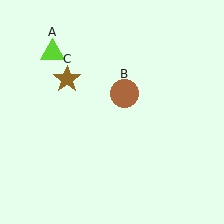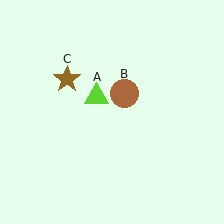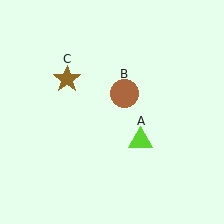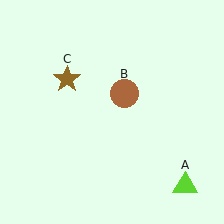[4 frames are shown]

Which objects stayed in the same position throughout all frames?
Brown circle (object B) and brown star (object C) remained stationary.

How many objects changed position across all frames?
1 object changed position: lime triangle (object A).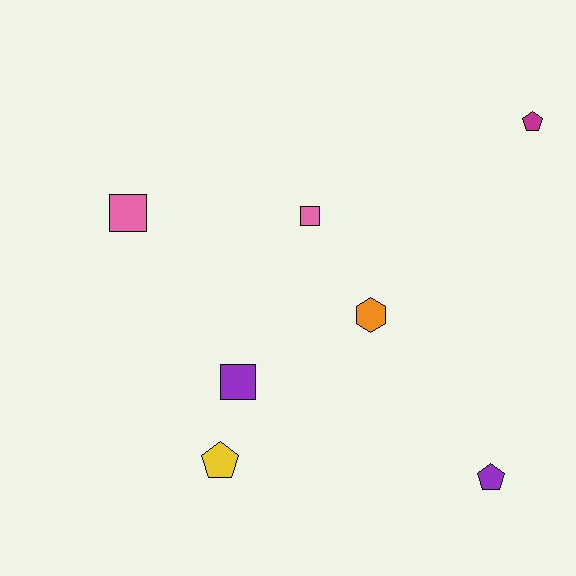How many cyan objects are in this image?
There are no cyan objects.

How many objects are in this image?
There are 7 objects.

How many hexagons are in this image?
There is 1 hexagon.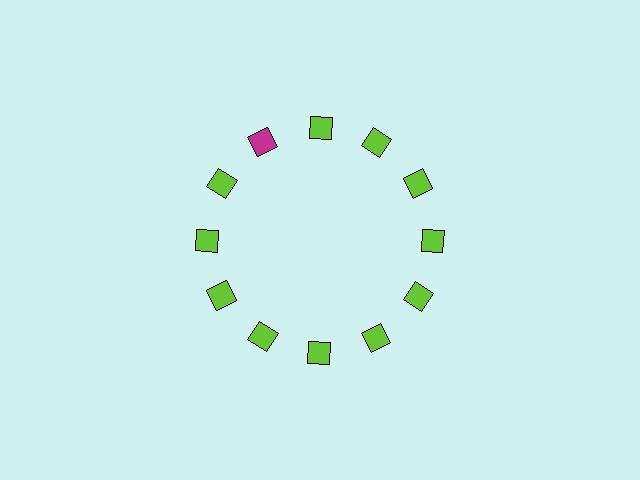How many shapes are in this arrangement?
There are 12 shapes arranged in a ring pattern.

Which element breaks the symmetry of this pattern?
The magenta square at roughly the 11 o'clock position breaks the symmetry. All other shapes are lime squares.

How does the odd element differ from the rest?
It has a different color: magenta instead of lime.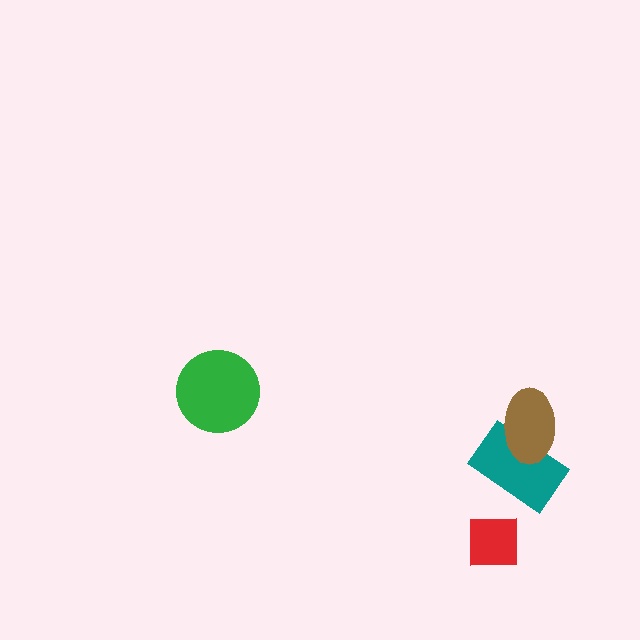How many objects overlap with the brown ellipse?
1 object overlaps with the brown ellipse.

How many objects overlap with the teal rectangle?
1 object overlaps with the teal rectangle.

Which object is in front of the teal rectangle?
The brown ellipse is in front of the teal rectangle.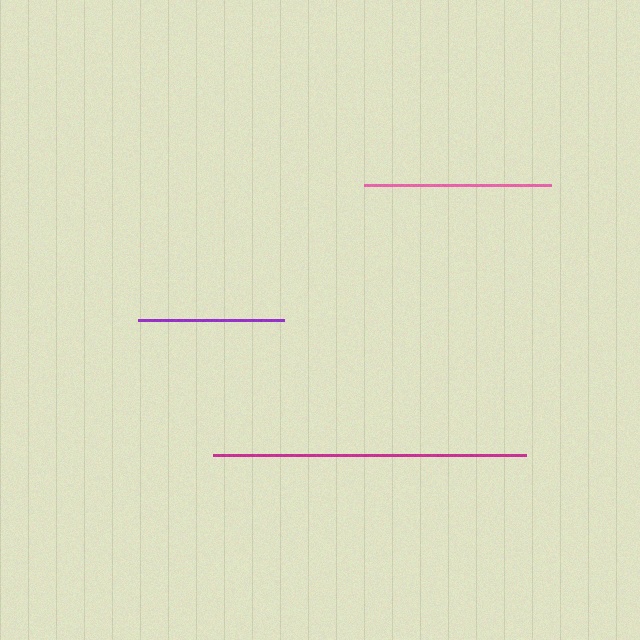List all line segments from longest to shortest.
From longest to shortest: magenta, pink, purple.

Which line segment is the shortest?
The purple line is the shortest at approximately 146 pixels.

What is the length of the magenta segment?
The magenta segment is approximately 314 pixels long.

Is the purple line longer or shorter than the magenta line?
The magenta line is longer than the purple line.